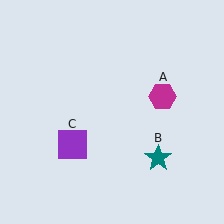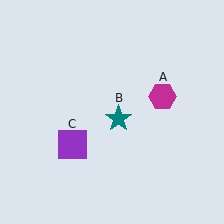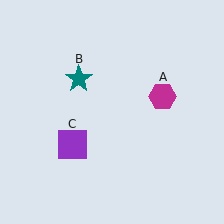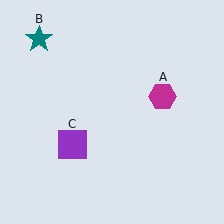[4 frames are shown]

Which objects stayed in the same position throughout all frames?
Magenta hexagon (object A) and purple square (object C) remained stationary.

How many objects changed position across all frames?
1 object changed position: teal star (object B).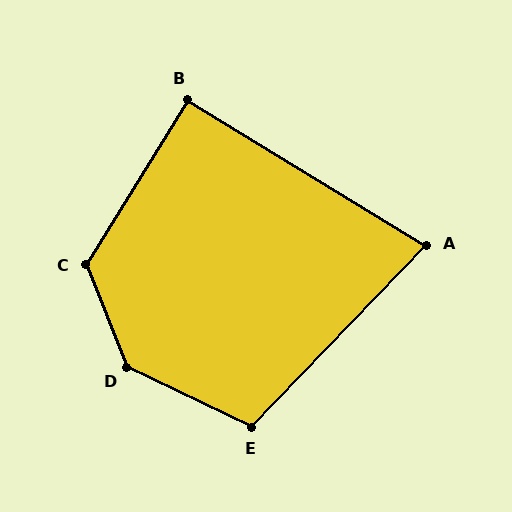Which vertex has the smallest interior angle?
A, at approximately 77 degrees.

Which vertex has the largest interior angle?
D, at approximately 137 degrees.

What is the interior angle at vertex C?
Approximately 126 degrees (obtuse).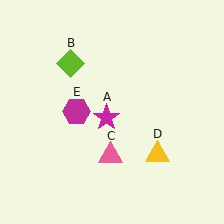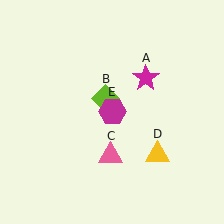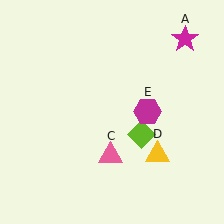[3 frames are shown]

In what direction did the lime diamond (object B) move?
The lime diamond (object B) moved down and to the right.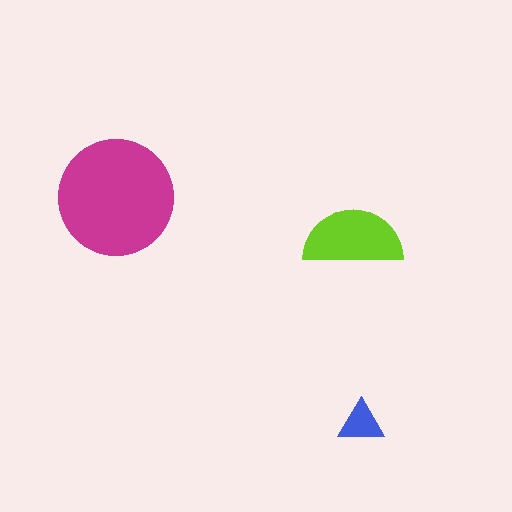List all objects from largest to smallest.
The magenta circle, the lime semicircle, the blue triangle.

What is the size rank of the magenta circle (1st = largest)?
1st.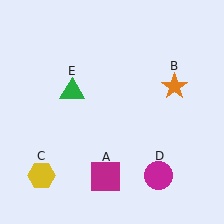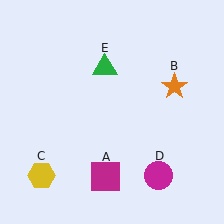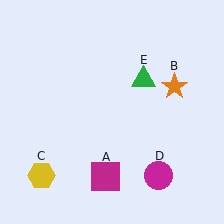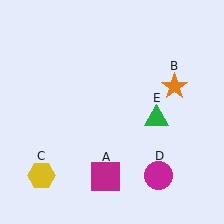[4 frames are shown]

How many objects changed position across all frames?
1 object changed position: green triangle (object E).